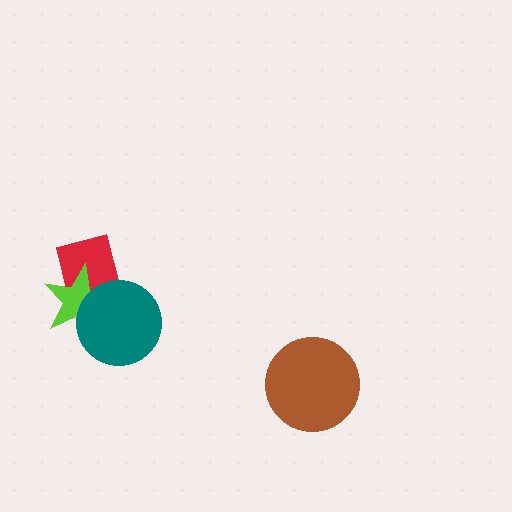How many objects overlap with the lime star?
2 objects overlap with the lime star.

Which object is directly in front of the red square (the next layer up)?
The lime star is directly in front of the red square.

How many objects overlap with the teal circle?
2 objects overlap with the teal circle.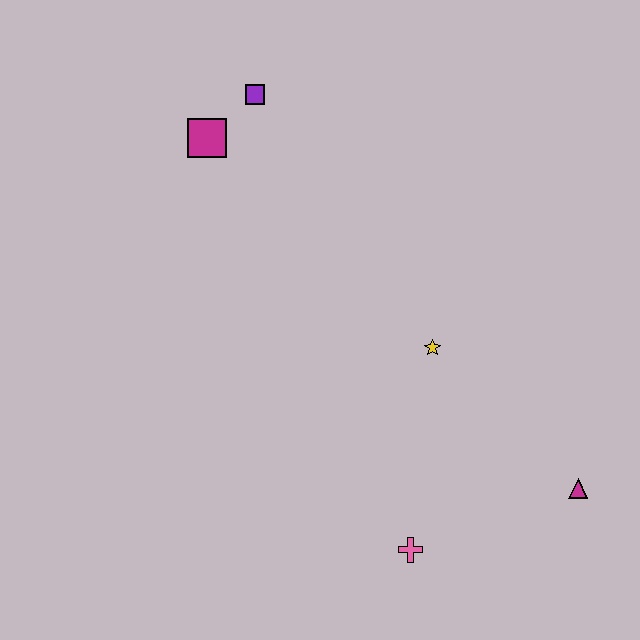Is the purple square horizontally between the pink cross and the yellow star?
No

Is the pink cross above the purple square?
No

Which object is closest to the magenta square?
The purple square is closest to the magenta square.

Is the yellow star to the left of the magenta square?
No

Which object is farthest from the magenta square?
The magenta triangle is farthest from the magenta square.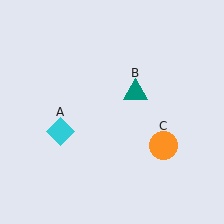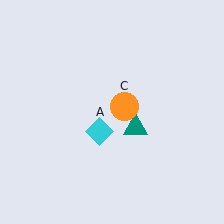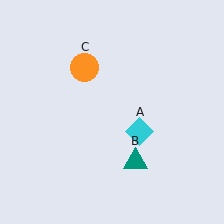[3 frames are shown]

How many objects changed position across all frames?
3 objects changed position: cyan diamond (object A), teal triangle (object B), orange circle (object C).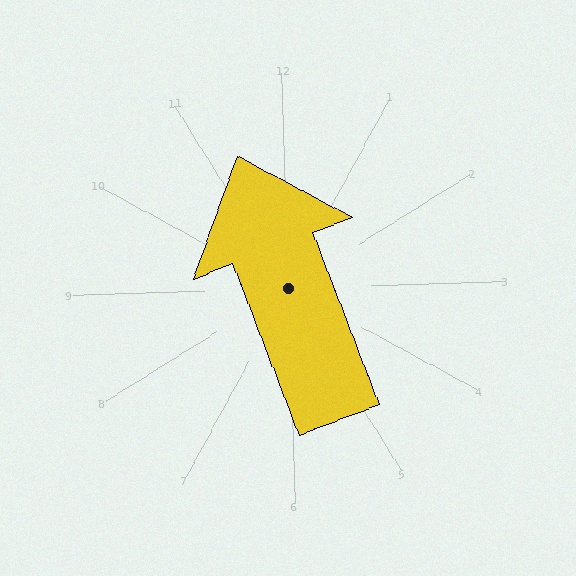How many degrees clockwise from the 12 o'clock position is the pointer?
Approximately 341 degrees.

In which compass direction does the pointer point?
North.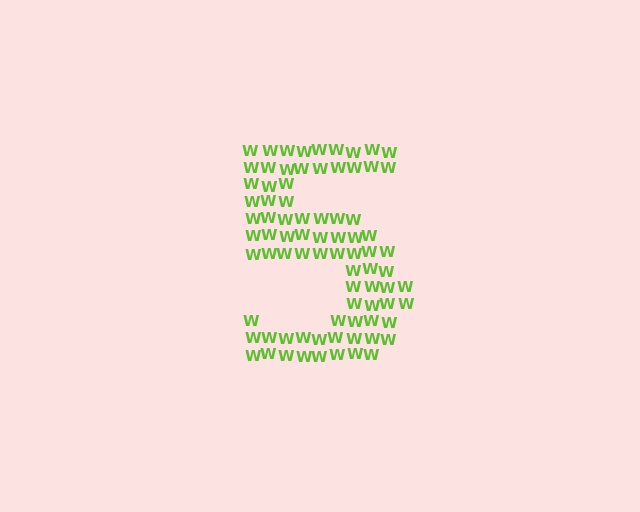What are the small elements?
The small elements are letter W's.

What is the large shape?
The large shape is the digit 5.